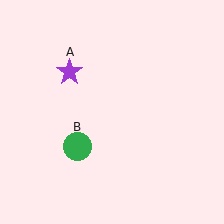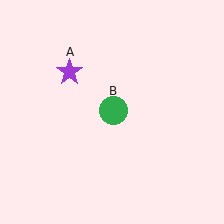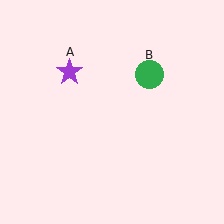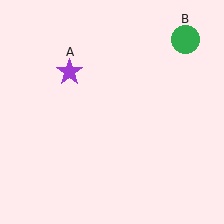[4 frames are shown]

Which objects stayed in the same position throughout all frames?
Purple star (object A) remained stationary.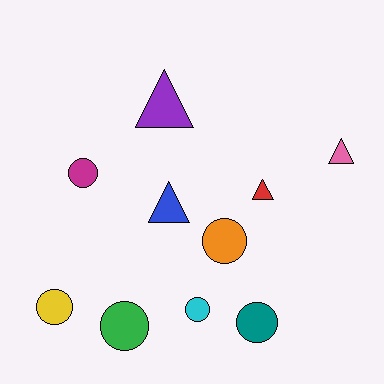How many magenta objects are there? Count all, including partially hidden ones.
There is 1 magenta object.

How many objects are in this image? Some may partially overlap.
There are 10 objects.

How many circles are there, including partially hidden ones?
There are 6 circles.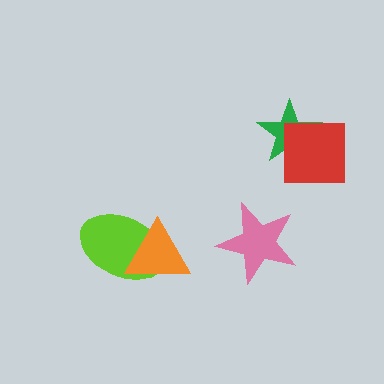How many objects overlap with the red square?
1 object overlaps with the red square.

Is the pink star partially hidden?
No, no other shape covers it.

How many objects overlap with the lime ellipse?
1 object overlaps with the lime ellipse.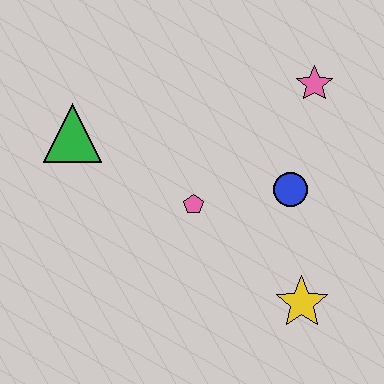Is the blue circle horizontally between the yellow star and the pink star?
No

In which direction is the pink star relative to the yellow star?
The pink star is above the yellow star.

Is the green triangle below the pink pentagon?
No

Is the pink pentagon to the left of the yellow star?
Yes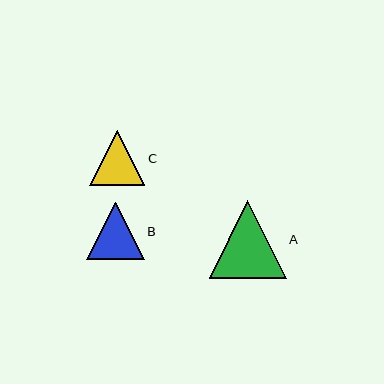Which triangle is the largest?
Triangle A is the largest with a size of approximately 77 pixels.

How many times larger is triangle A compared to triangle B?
Triangle A is approximately 1.4 times the size of triangle B.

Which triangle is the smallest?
Triangle C is the smallest with a size of approximately 56 pixels.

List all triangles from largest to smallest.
From largest to smallest: A, B, C.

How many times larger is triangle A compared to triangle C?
Triangle A is approximately 1.4 times the size of triangle C.